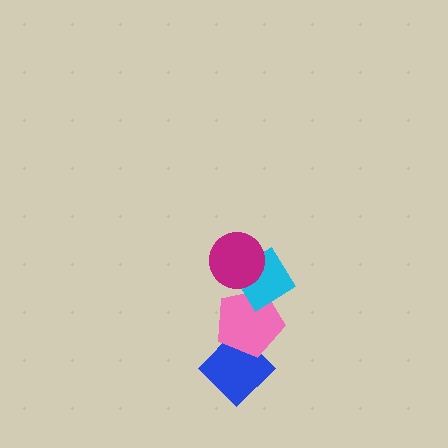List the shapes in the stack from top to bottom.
From top to bottom: the magenta circle, the cyan diamond, the pink pentagon, the blue diamond.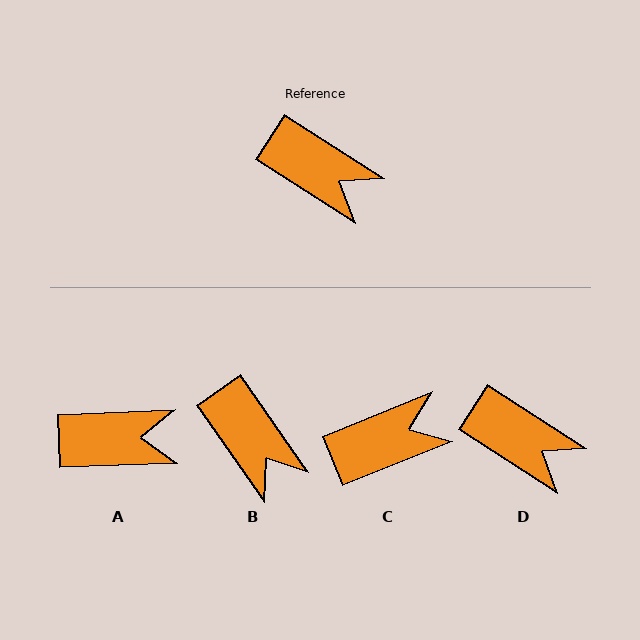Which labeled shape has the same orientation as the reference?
D.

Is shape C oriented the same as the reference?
No, it is off by about 55 degrees.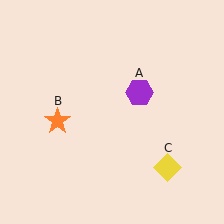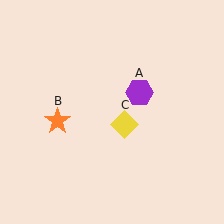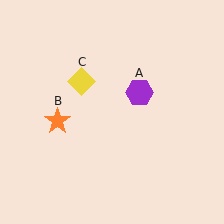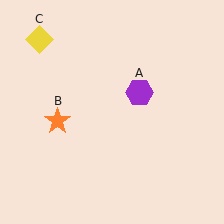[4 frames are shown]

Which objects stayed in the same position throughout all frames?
Purple hexagon (object A) and orange star (object B) remained stationary.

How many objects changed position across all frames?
1 object changed position: yellow diamond (object C).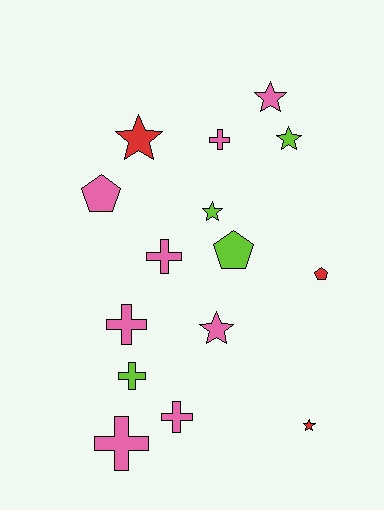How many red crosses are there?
There are no red crosses.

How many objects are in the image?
There are 15 objects.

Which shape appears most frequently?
Cross, with 6 objects.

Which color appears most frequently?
Pink, with 8 objects.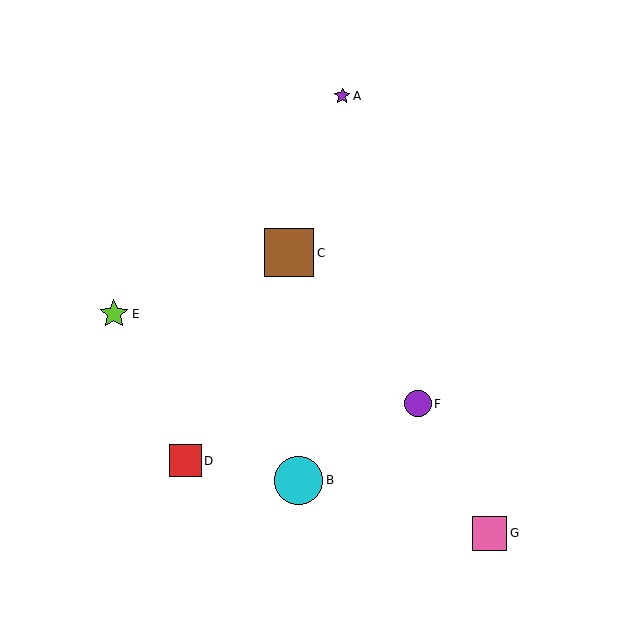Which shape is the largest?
The brown square (labeled C) is the largest.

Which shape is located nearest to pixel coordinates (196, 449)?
The red square (labeled D) at (185, 461) is nearest to that location.